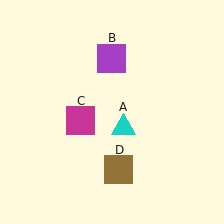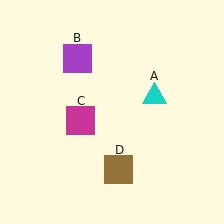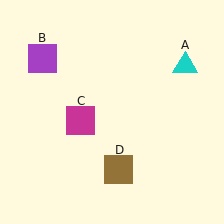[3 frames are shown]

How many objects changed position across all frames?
2 objects changed position: cyan triangle (object A), purple square (object B).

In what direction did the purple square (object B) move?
The purple square (object B) moved left.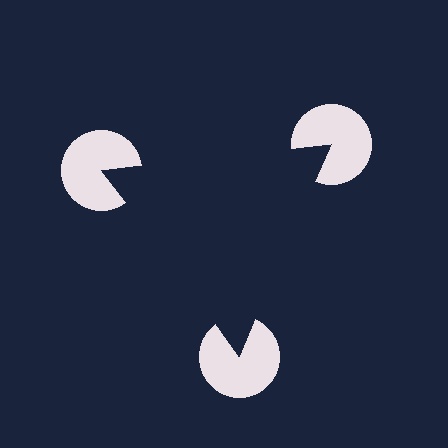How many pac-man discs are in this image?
There are 3 — one at each vertex of the illusory triangle.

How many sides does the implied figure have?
3 sides.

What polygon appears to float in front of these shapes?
An illusory triangle — its edges are inferred from the aligned wedge cuts in the pac-man discs, not physically drawn.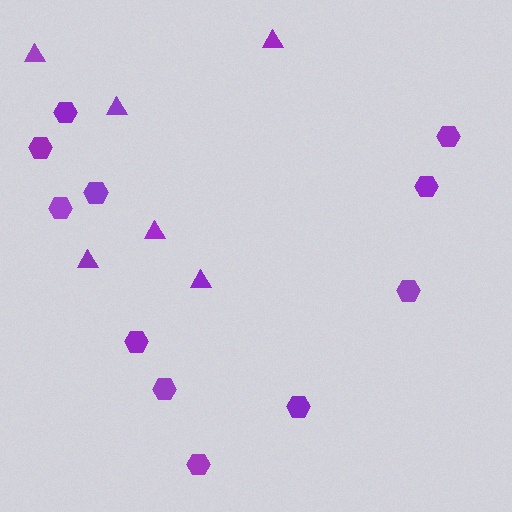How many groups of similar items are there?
There are 2 groups: one group of triangles (6) and one group of hexagons (11).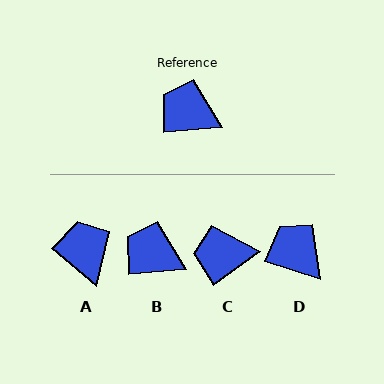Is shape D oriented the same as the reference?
No, it is off by about 23 degrees.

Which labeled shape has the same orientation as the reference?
B.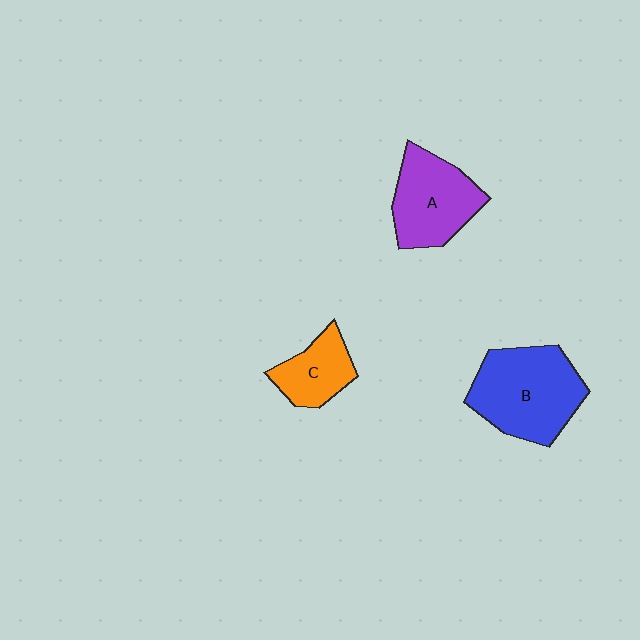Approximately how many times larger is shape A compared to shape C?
Approximately 1.6 times.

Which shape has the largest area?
Shape B (blue).